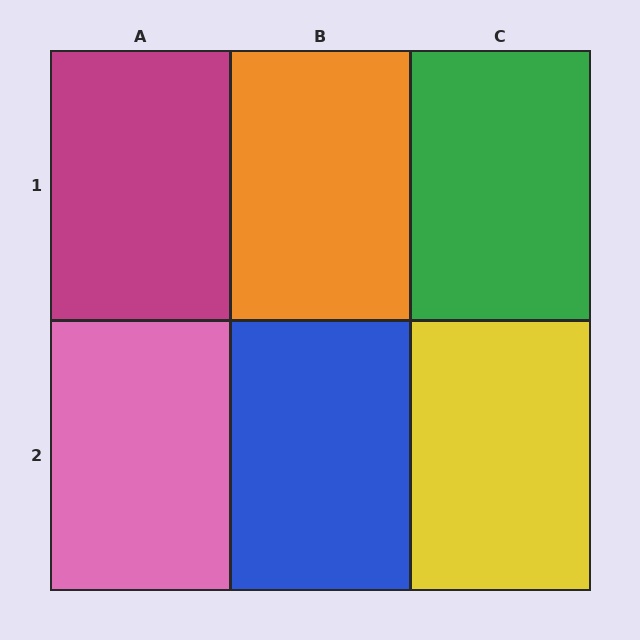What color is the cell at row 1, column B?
Orange.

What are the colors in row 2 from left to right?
Pink, blue, yellow.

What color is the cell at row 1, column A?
Magenta.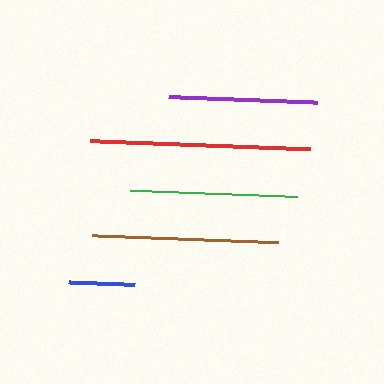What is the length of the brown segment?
The brown segment is approximately 186 pixels long.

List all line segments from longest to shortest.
From longest to shortest: red, brown, green, purple, blue.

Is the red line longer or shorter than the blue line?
The red line is longer than the blue line.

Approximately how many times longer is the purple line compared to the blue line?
The purple line is approximately 2.3 times the length of the blue line.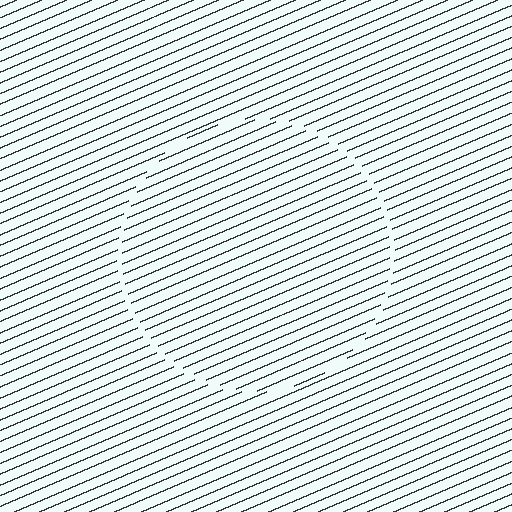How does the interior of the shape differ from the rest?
The interior of the shape contains the same grating, shifted by half a period — the contour is defined by the phase discontinuity where line-ends from the inner and outer gratings abut.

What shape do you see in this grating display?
An illusory circle. The interior of the shape contains the same grating, shifted by half a period — the contour is defined by the phase discontinuity where line-ends from the inner and outer gratings abut.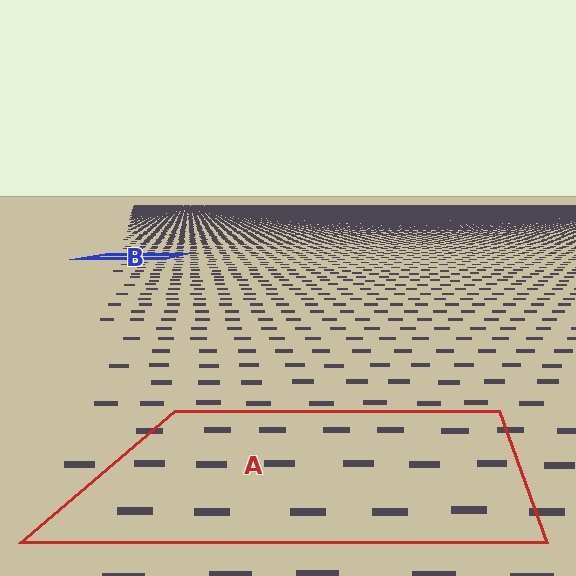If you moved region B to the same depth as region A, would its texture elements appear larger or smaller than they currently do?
They would appear larger. At a closer depth, the same texture elements are projected at a bigger on-screen size.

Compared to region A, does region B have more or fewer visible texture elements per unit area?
Region B has more texture elements per unit area — they are packed more densely because it is farther away.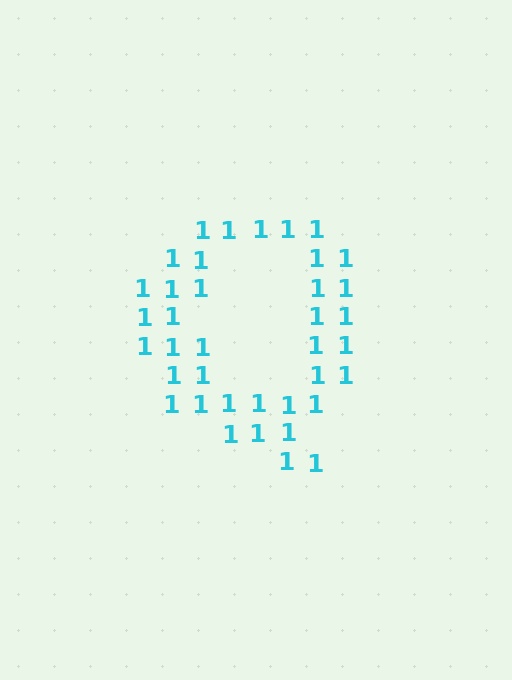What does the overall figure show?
The overall figure shows the letter Q.